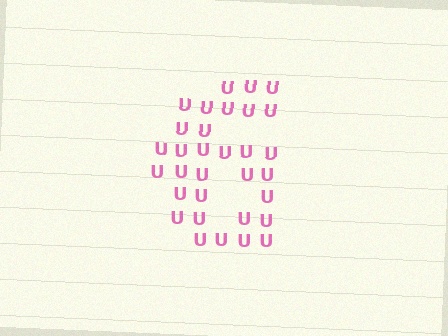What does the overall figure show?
The overall figure shows the digit 6.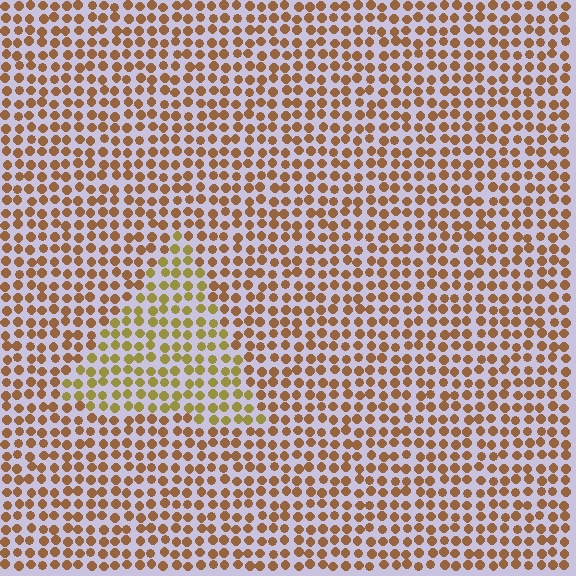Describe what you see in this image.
The image is filled with small brown elements in a uniform arrangement. A triangle-shaped region is visible where the elements are tinted to a slightly different hue, forming a subtle color boundary.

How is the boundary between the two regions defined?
The boundary is defined purely by a slight shift in hue (about 32 degrees). Spacing, size, and orientation are identical on both sides.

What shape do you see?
I see a triangle.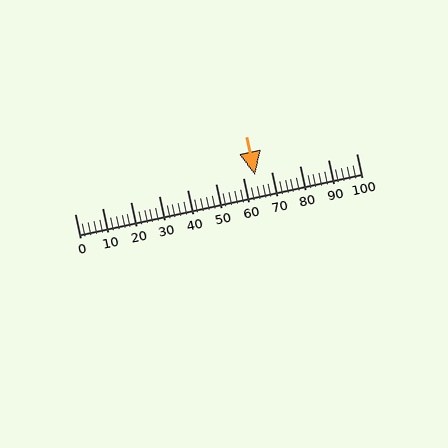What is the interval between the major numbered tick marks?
The major tick marks are spaced 10 units apart.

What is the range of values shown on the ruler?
The ruler shows values from 0 to 100.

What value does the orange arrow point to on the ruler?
The orange arrow points to approximately 64.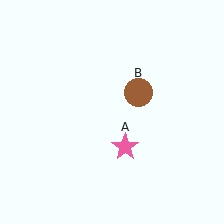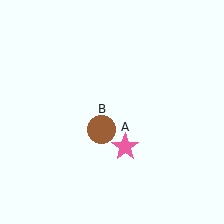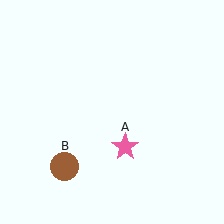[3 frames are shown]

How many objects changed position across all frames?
1 object changed position: brown circle (object B).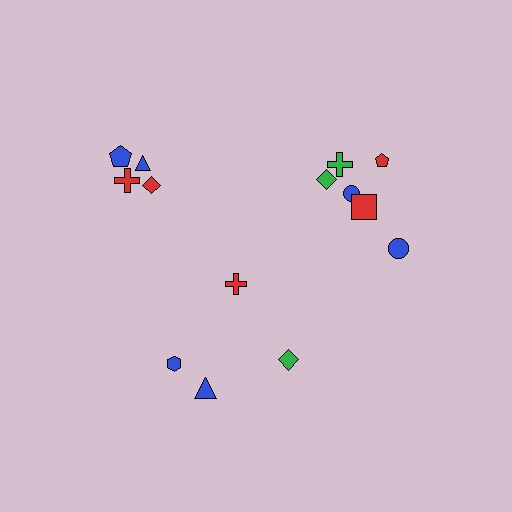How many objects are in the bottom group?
There are 4 objects.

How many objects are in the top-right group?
There are 6 objects.